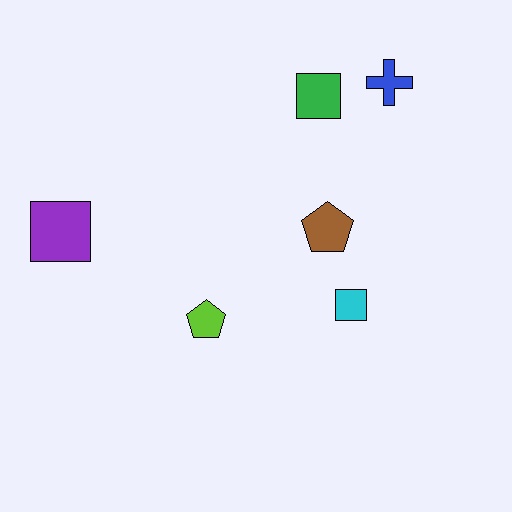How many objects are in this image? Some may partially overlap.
There are 6 objects.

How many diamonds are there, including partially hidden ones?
There are no diamonds.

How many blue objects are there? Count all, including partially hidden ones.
There is 1 blue object.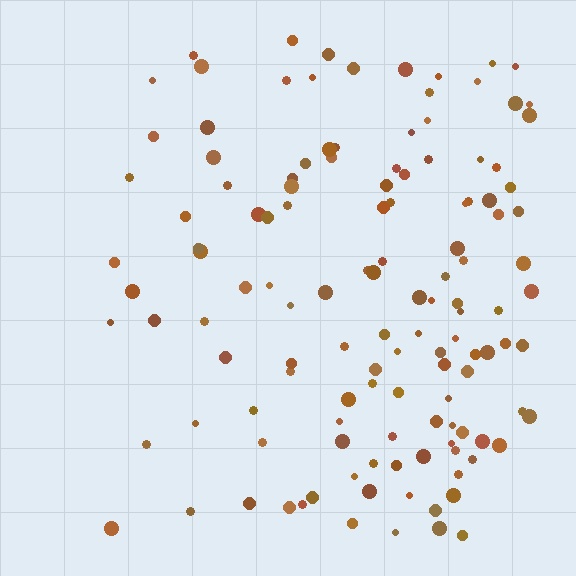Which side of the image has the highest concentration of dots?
The right.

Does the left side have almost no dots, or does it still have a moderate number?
Still a moderate number, just noticeably fewer than the right.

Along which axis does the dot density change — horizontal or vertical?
Horizontal.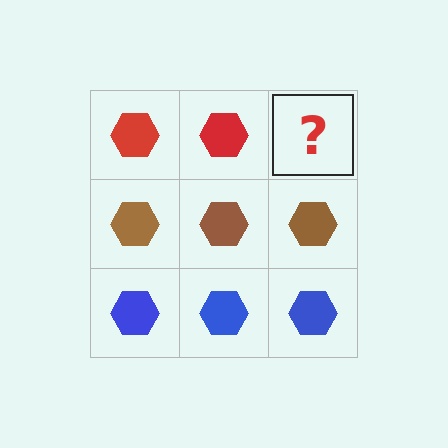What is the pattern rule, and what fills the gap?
The rule is that each row has a consistent color. The gap should be filled with a red hexagon.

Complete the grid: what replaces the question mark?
The question mark should be replaced with a red hexagon.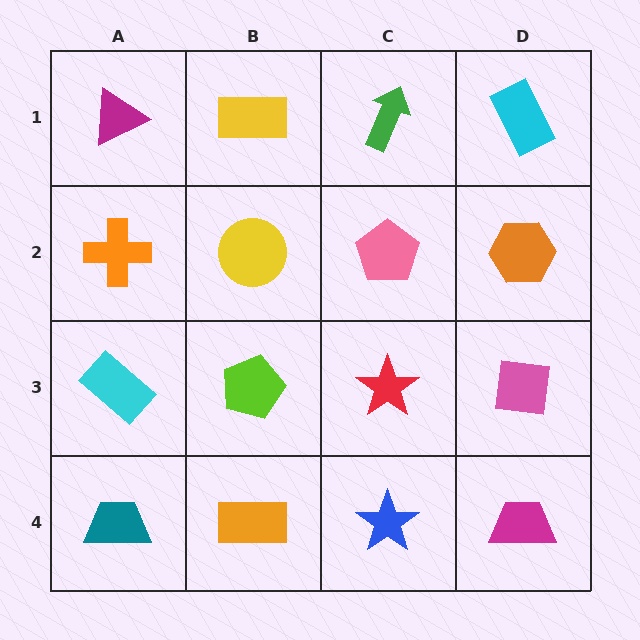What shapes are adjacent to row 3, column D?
An orange hexagon (row 2, column D), a magenta trapezoid (row 4, column D), a red star (row 3, column C).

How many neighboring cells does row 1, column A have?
2.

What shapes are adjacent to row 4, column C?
A red star (row 3, column C), an orange rectangle (row 4, column B), a magenta trapezoid (row 4, column D).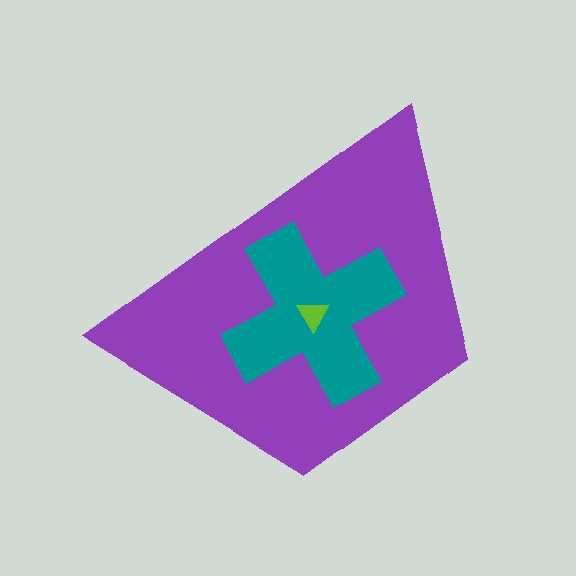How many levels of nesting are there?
3.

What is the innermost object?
The lime triangle.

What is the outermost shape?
The purple trapezoid.